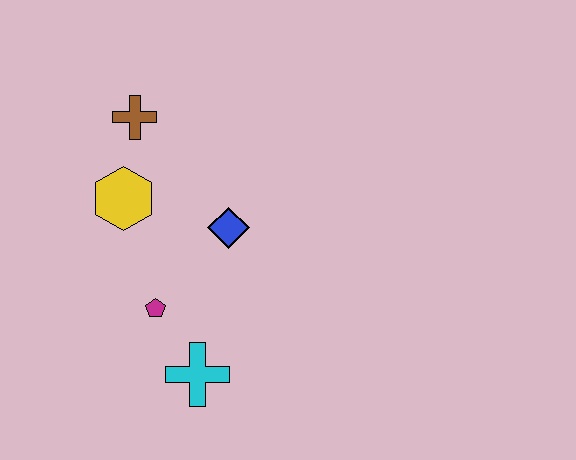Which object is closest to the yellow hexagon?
The brown cross is closest to the yellow hexagon.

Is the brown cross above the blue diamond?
Yes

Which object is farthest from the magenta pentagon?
The brown cross is farthest from the magenta pentagon.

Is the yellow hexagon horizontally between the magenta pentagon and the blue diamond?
No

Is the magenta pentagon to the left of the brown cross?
No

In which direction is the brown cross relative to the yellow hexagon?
The brown cross is above the yellow hexagon.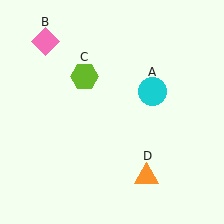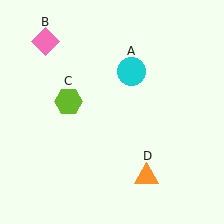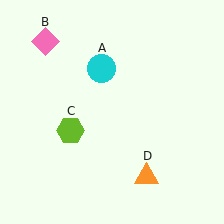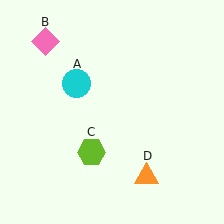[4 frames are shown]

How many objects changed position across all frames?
2 objects changed position: cyan circle (object A), lime hexagon (object C).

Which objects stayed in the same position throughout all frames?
Pink diamond (object B) and orange triangle (object D) remained stationary.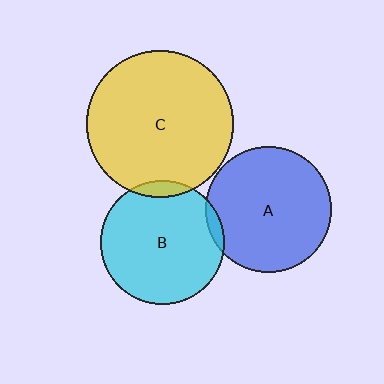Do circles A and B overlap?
Yes.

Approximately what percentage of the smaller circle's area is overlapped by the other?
Approximately 5%.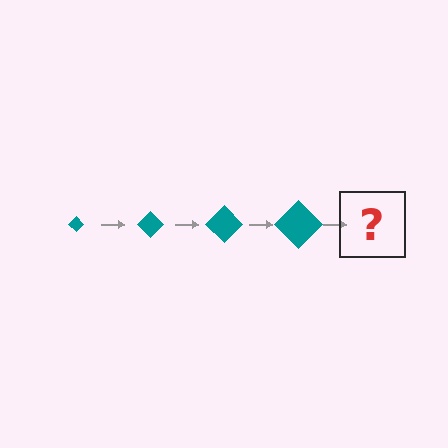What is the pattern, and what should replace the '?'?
The pattern is that the diamond gets progressively larger each step. The '?' should be a teal diamond, larger than the previous one.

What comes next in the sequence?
The next element should be a teal diamond, larger than the previous one.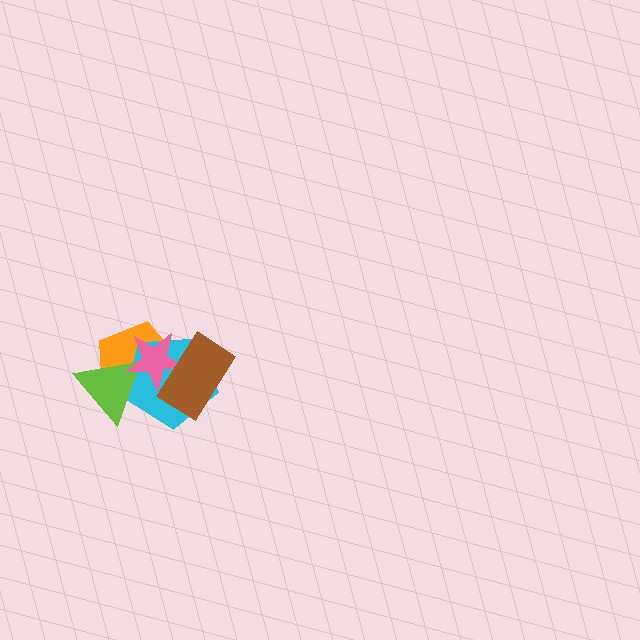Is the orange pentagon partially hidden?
Yes, it is partially covered by another shape.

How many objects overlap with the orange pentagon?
4 objects overlap with the orange pentagon.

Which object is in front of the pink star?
The brown rectangle is in front of the pink star.